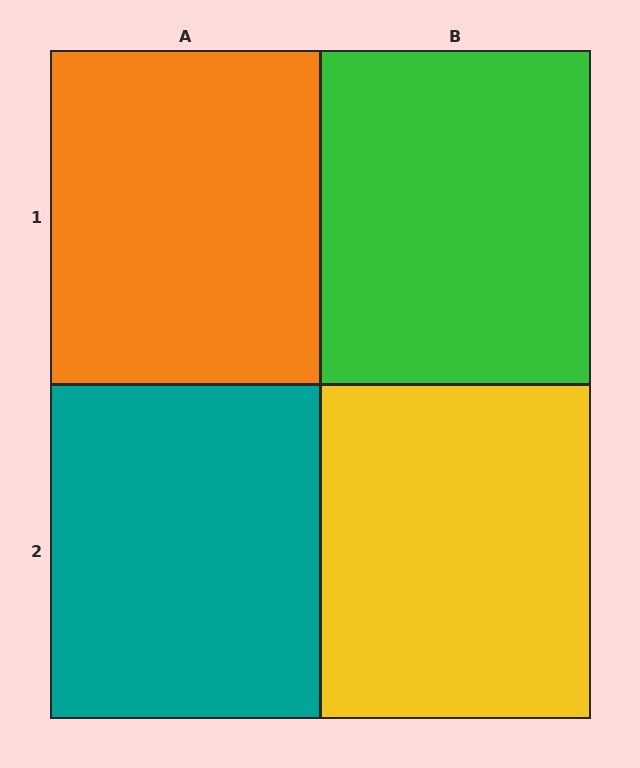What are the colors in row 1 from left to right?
Orange, green.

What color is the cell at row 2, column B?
Yellow.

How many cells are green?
1 cell is green.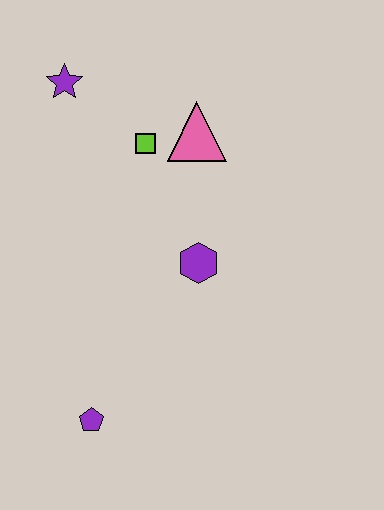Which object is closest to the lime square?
The pink triangle is closest to the lime square.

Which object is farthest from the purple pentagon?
The purple star is farthest from the purple pentagon.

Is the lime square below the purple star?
Yes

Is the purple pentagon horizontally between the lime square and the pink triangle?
No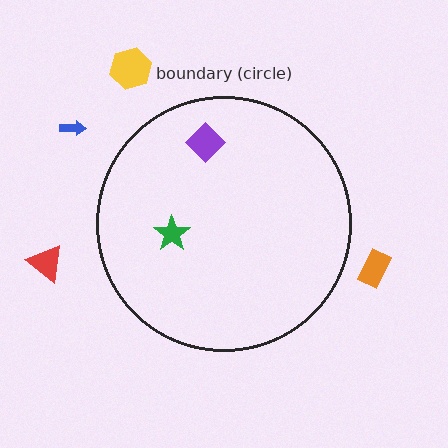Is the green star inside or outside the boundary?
Inside.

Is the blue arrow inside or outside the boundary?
Outside.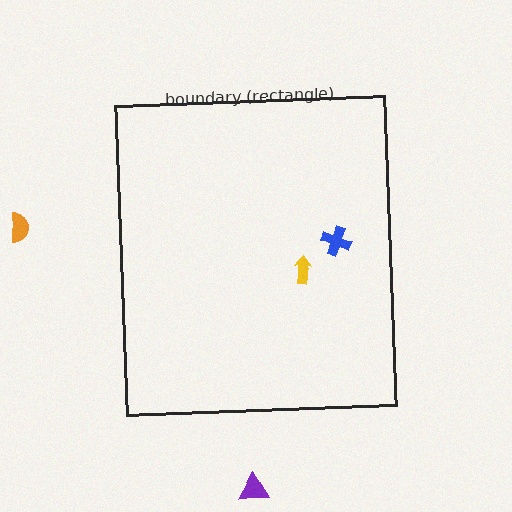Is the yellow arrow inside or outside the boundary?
Inside.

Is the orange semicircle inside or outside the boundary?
Outside.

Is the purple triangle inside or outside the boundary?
Outside.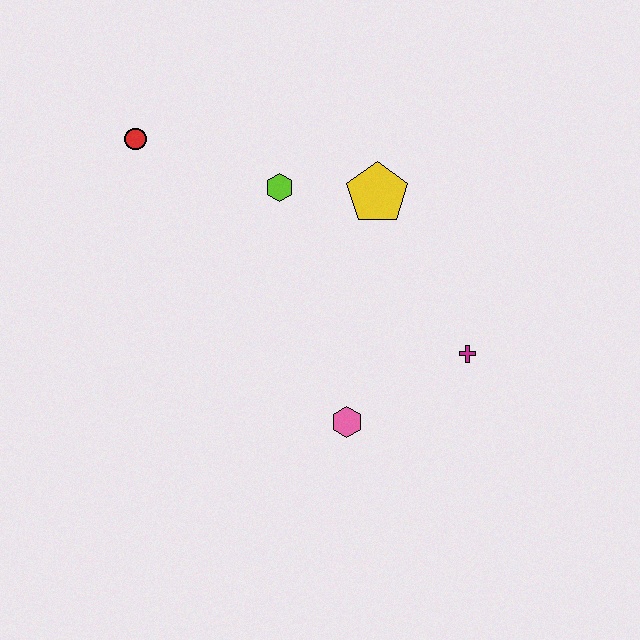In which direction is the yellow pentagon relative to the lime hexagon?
The yellow pentagon is to the right of the lime hexagon.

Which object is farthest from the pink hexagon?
The red circle is farthest from the pink hexagon.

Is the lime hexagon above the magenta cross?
Yes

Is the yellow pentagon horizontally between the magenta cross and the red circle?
Yes